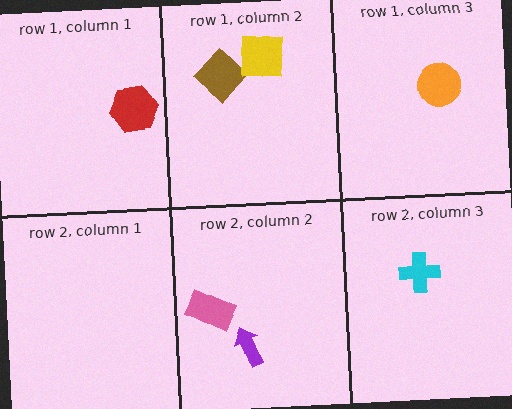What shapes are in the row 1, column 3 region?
The orange circle.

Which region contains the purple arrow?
The row 2, column 2 region.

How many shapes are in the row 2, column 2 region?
2.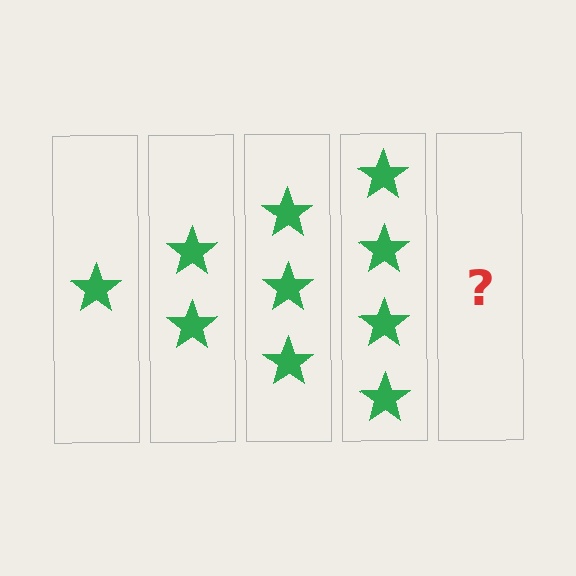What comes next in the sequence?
The next element should be 5 stars.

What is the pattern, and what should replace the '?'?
The pattern is that each step adds one more star. The '?' should be 5 stars.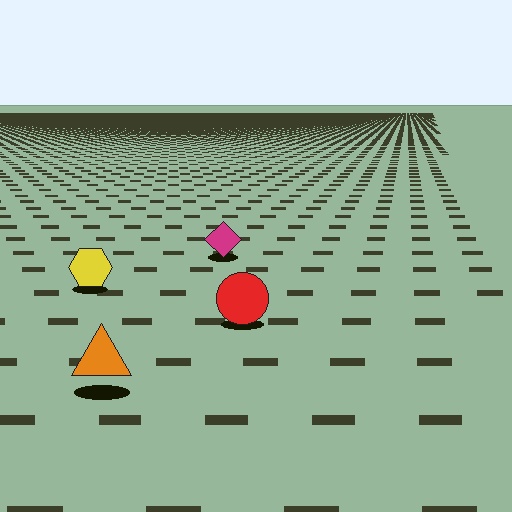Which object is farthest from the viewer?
The magenta diamond is farthest from the viewer. It appears smaller and the ground texture around it is denser.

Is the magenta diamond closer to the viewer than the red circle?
No. The red circle is closer — you can tell from the texture gradient: the ground texture is coarser near it.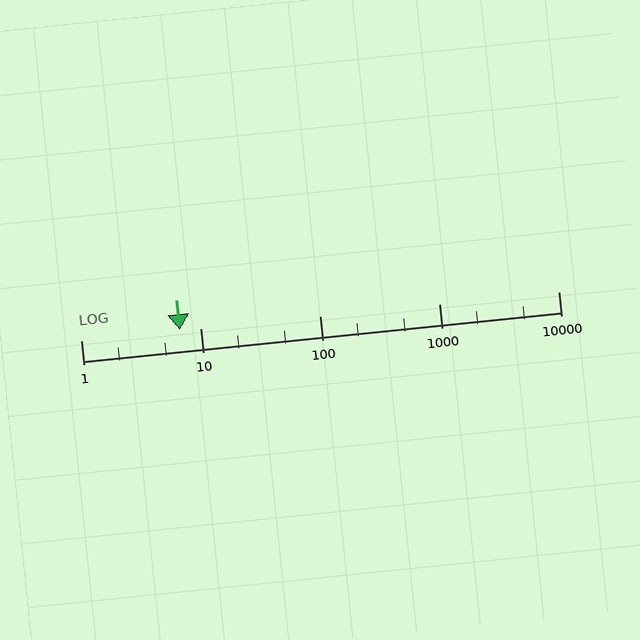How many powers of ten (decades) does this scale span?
The scale spans 4 decades, from 1 to 10000.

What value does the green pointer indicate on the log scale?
The pointer indicates approximately 6.8.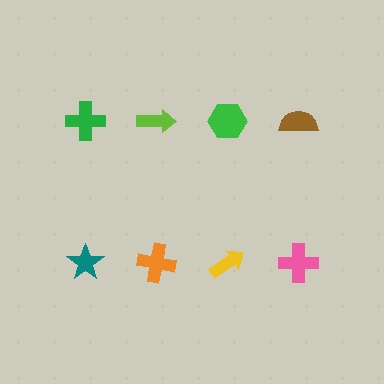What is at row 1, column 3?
A green hexagon.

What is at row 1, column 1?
A green cross.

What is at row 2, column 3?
A yellow arrow.